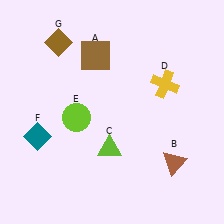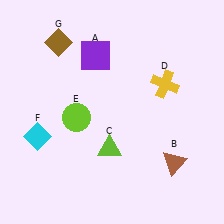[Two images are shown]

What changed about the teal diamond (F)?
In Image 1, F is teal. In Image 2, it changed to cyan.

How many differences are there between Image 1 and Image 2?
There are 2 differences between the two images.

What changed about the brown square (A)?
In Image 1, A is brown. In Image 2, it changed to purple.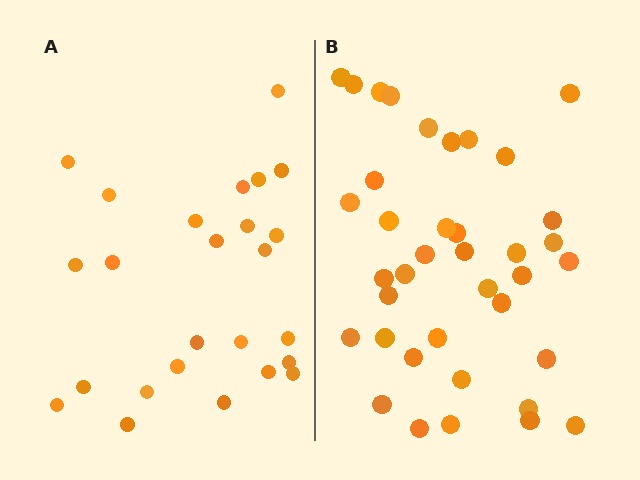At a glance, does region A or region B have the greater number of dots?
Region B (the right region) has more dots.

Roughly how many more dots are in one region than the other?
Region B has approximately 15 more dots than region A.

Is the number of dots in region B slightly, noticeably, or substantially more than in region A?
Region B has substantially more. The ratio is roughly 1.5 to 1.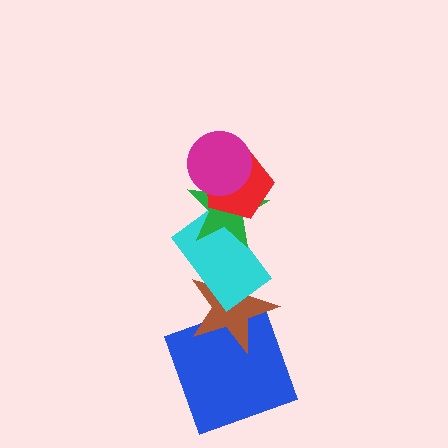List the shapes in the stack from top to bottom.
From top to bottom: the magenta circle, the red pentagon, the green star, the cyan rectangle, the brown star, the blue square.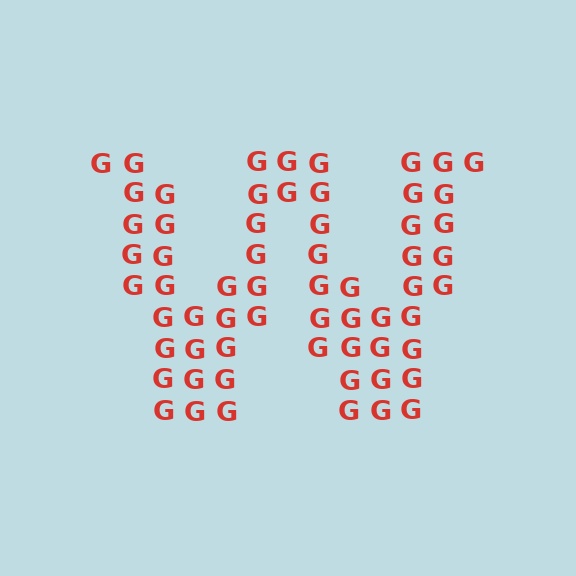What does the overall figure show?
The overall figure shows the letter W.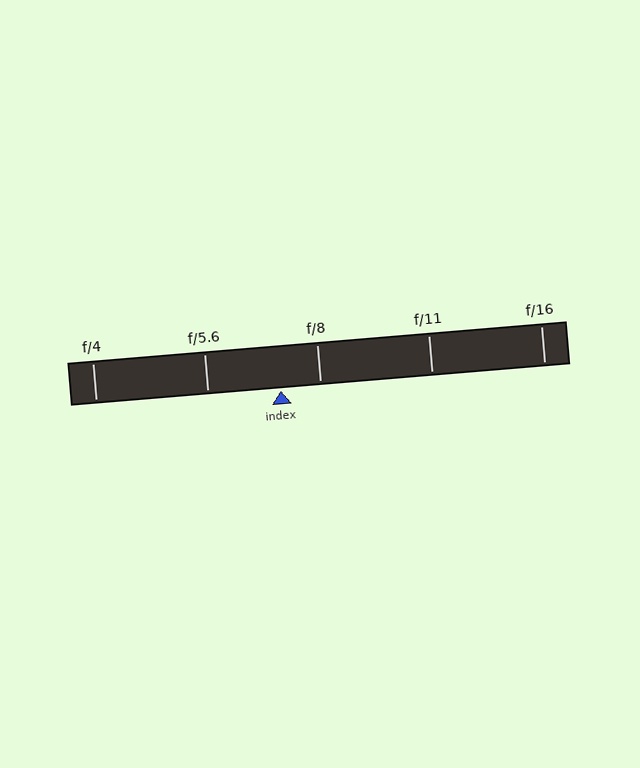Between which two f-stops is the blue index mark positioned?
The index mark is between f/5.6 and f/8.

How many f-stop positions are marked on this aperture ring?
There are 5 f-stop positions marked.